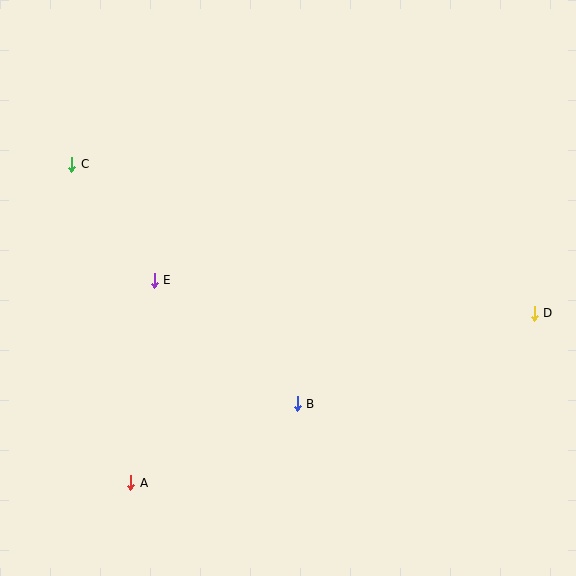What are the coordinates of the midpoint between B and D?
The midpoint between B and D is at (416, 358).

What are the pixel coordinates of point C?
Point C is at (72, 164).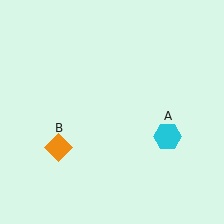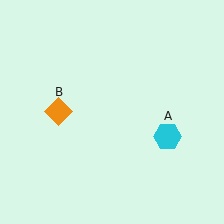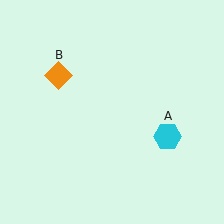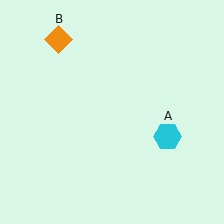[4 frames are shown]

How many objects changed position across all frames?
1 object changed position: orange diamond (object B).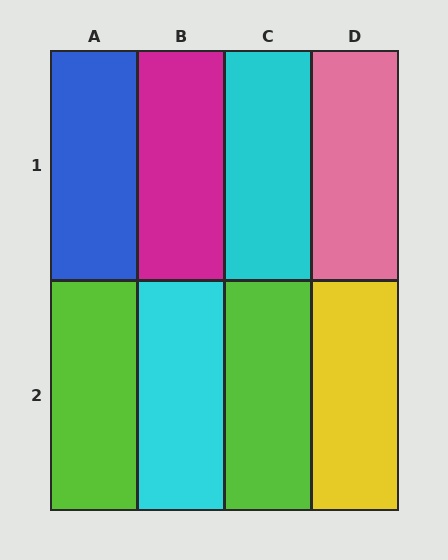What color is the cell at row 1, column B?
Magenta.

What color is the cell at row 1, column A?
Blue.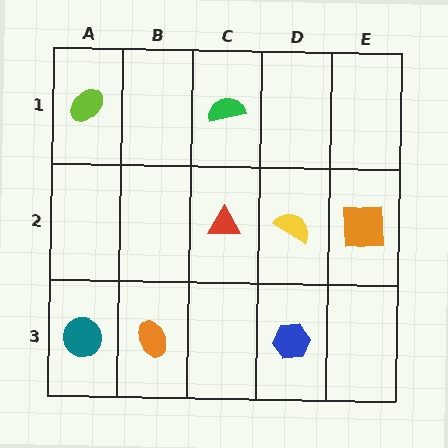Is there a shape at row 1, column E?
No, that cell is empty.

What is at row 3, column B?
An orange ellipse.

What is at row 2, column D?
A yellow semicircle.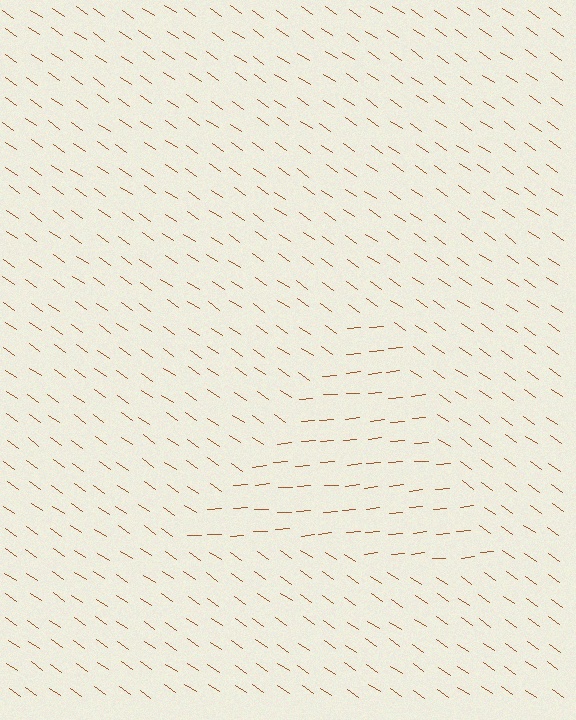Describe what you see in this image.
The image is filled with small brown line segments. A triangle region in the image has lines oriented differently from the surrounding lines, creating a visible texture boundary.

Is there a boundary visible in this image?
Yes, there is a texture boundary formed by a change in line orientation.